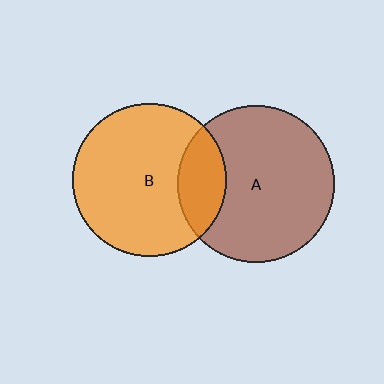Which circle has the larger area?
Circle A (brown).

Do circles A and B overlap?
Yes.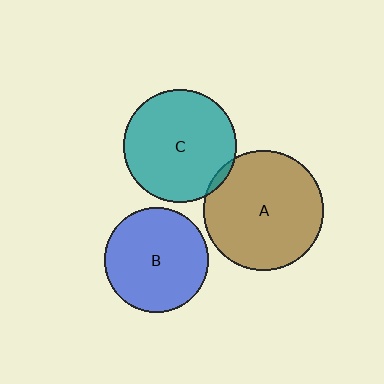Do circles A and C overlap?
Yes.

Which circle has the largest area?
Circle A (brown).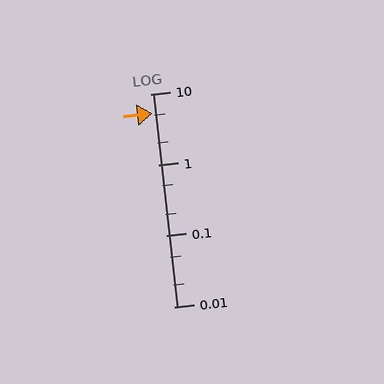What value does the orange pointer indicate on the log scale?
The pointer indicates approximately 5.3.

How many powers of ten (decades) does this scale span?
The scale spans 3 decades, from 0.01 to 10.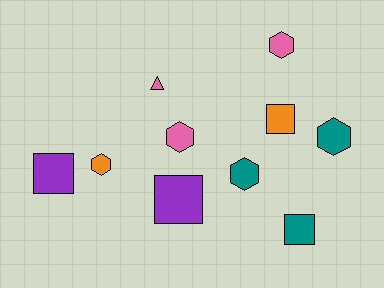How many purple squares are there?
There are 2 purple squares.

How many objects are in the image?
There are 10 objects.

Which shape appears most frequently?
Hexagon, with 5 objects.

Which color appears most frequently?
Pink, with 3 objects.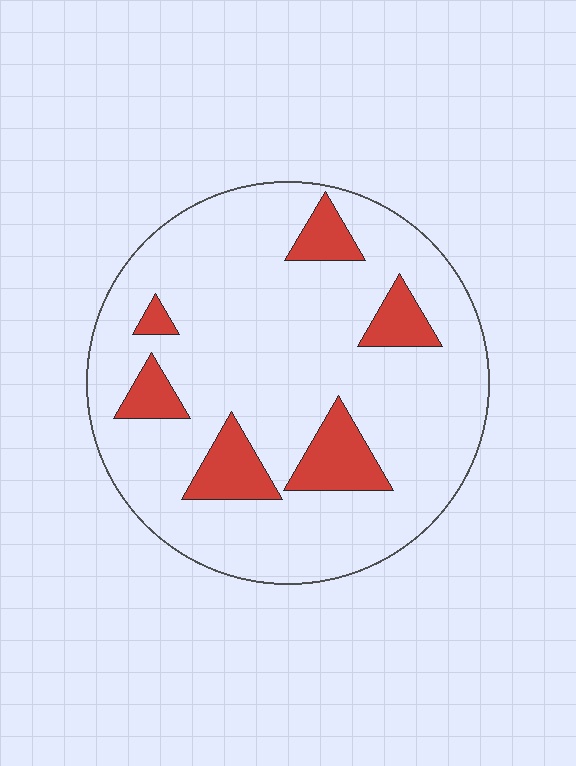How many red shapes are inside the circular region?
6.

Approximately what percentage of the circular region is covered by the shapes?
Approximately 15%.